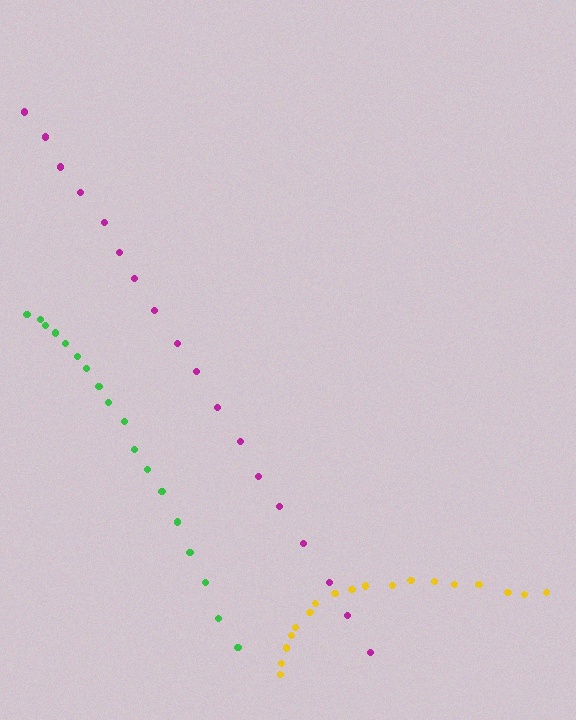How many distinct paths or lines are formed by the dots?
There are 3 distinct paths.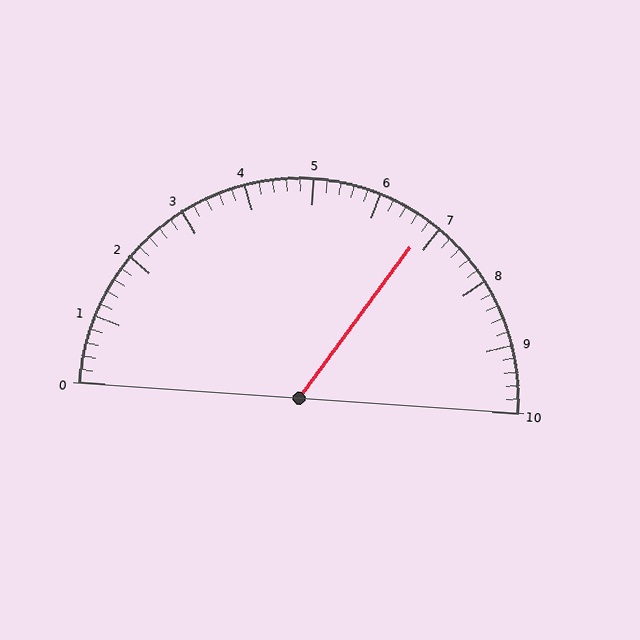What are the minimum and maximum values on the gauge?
The gauge ranges from 0 to 10.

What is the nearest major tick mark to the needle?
The nearest major tick mark is 7.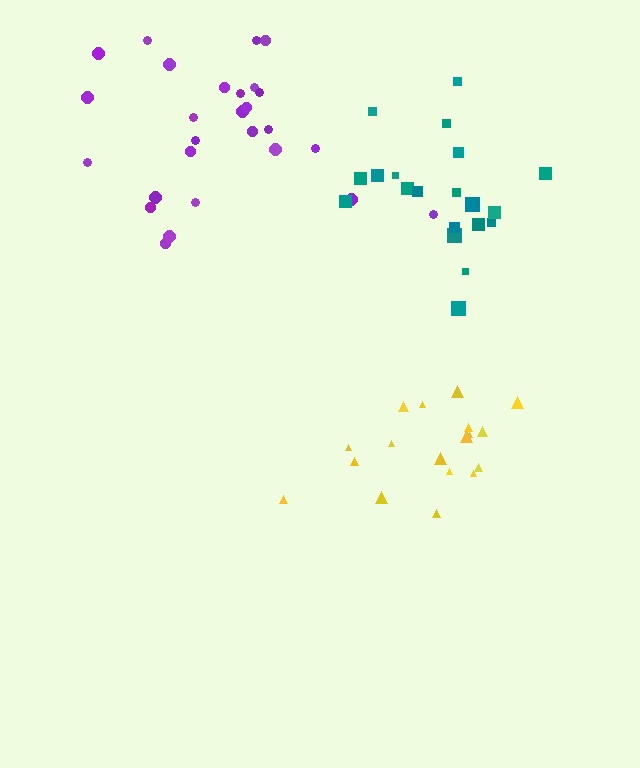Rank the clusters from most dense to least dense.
yellow, purple, teal.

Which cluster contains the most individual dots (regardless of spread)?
Purple (27).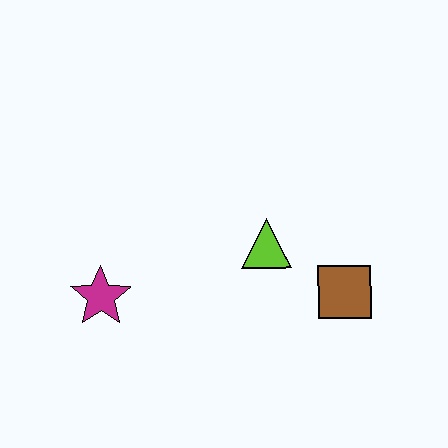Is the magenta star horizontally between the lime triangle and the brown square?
No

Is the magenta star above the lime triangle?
No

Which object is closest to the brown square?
The lime triangle is closest to the brown square.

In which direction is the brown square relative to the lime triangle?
The brown square is to the right of the lime triangle.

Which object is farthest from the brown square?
The magenta star is farthest from the brown square.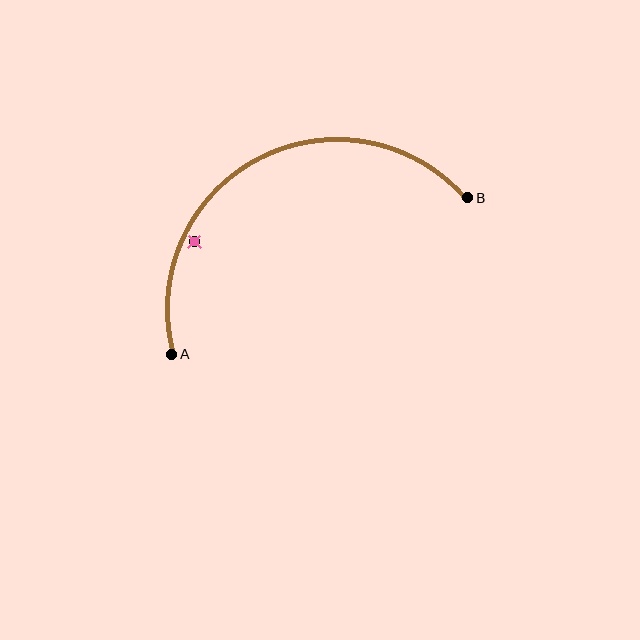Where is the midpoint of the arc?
The arc midpoint is the point on the curve farthest from the straight line joining A and B. It sits above that line.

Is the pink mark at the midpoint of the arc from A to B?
No — the pink mark does not lie on the arc at all. It sits slightly inside the curve.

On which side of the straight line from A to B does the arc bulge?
The arc bulges above the straight line connecting A and B.